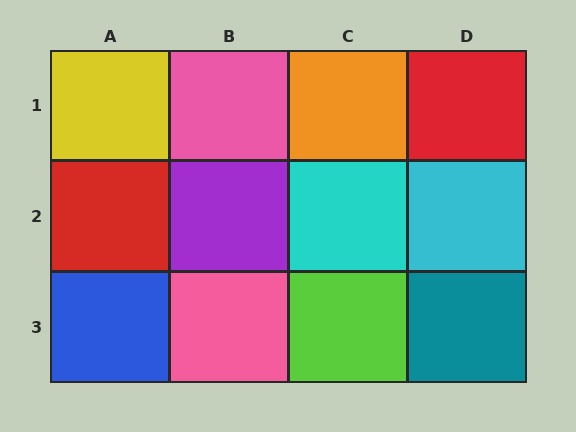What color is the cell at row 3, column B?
Pink.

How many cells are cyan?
2 cells are cyan.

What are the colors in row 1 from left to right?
Yellow, pink, orange, red.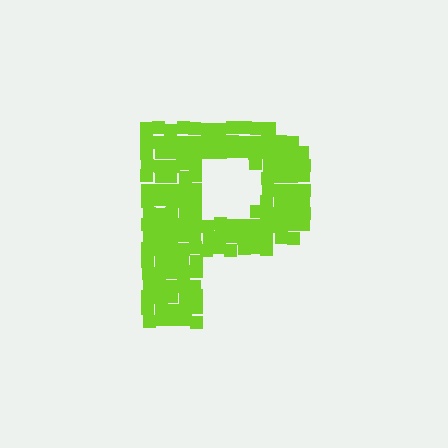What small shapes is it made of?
It is made of small squares.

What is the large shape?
The large shape is the letter P.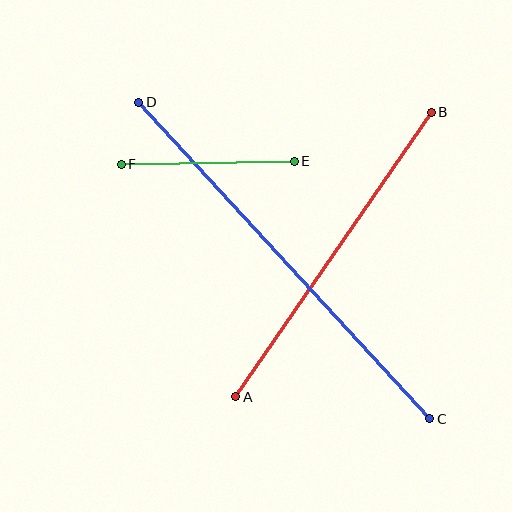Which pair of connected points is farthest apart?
Points C and D are farthest apart.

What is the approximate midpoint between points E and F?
The midpoint is at approximately (208, 163) pixels.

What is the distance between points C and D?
The distance is approximately 430 pixels.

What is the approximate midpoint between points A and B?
The midpoint is at approximately (333, 254) pixels.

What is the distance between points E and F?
The distance is approximately 173 pixels.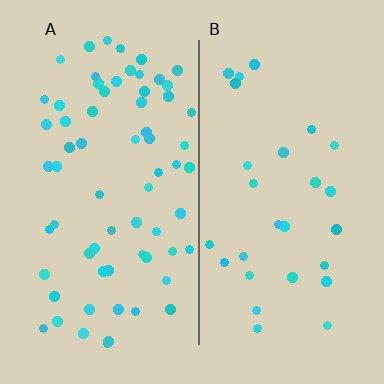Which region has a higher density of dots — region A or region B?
A (the left).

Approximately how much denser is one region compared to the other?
Approximately 2.4× — region A over region B.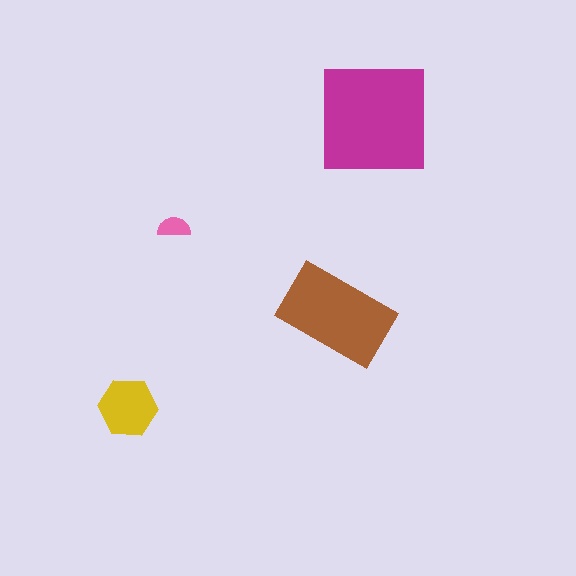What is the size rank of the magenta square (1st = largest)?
1st.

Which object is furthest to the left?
The yellow hexagon is leftmost.